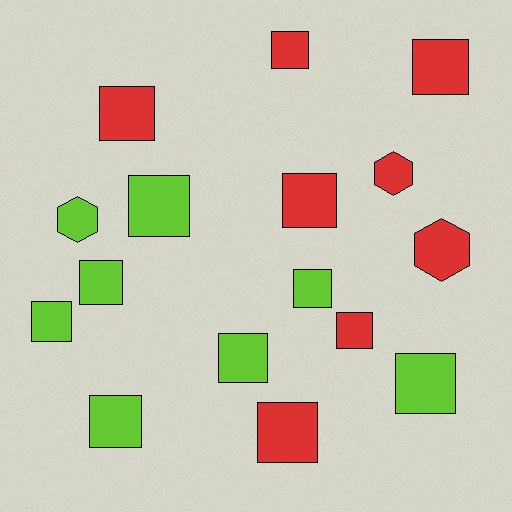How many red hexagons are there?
There are 2 red hexagons.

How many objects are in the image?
There are 16 objects.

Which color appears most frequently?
Red, with 8 objects.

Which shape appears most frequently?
Square, with 13 objects.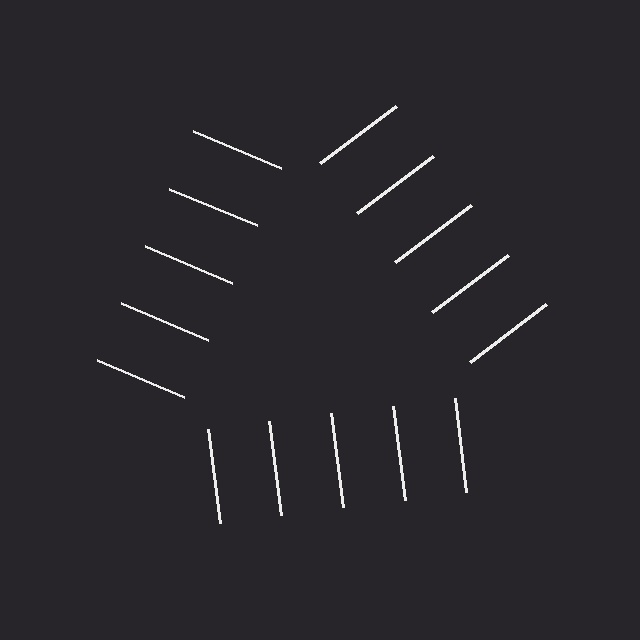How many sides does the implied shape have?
3 sides — the line-ends trace a triangle.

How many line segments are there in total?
15 — 5 along each of the 3 edges.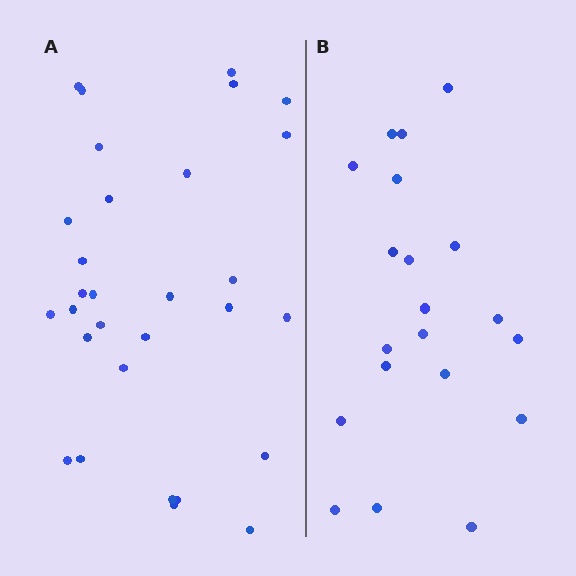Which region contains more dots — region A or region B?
Region A (the left region) has more dots.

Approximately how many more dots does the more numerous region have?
Region A has roughly 10 or so more dots than region B.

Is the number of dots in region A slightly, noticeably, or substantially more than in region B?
Region A has substantially more. The ratio is roughly 1.5 to 1.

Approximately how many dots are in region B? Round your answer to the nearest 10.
About 20 dots.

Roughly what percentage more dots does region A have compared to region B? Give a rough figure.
About 50% more.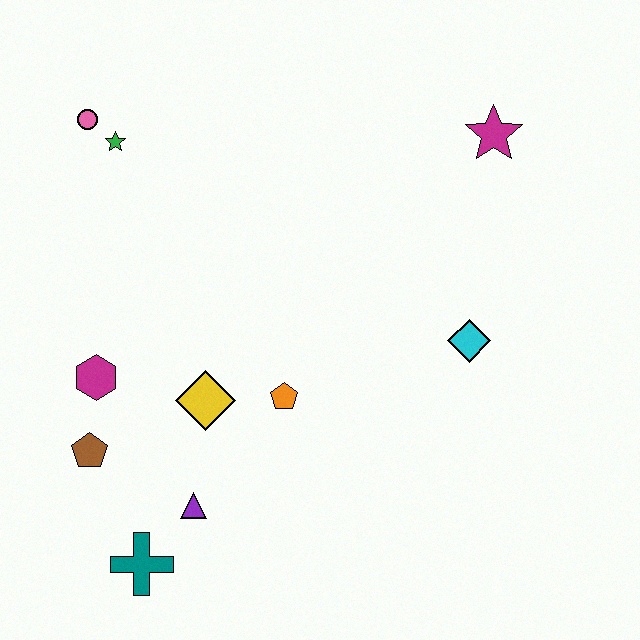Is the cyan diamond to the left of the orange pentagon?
No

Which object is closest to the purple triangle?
The teal cross is closest to the purple triangle.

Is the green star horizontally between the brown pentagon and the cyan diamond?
Yes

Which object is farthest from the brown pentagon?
The magenta star is farthest from the brown pentagon.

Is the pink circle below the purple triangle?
No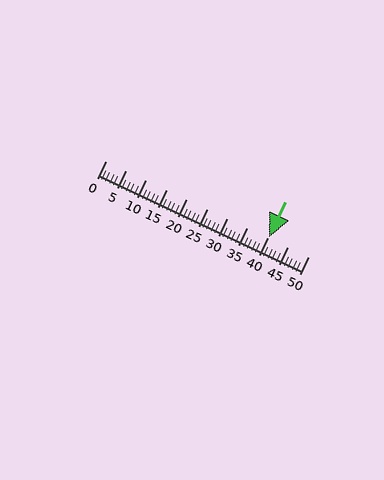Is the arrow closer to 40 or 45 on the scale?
The arrow is closer to 40.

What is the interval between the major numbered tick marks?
The major tick marks are spaced 5 units apart.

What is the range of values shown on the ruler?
The ruler shows values from 0 to 50.